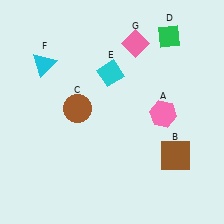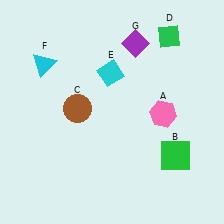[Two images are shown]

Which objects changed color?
B changed from brown to green. G changed from pink to purple.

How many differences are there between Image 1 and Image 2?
There are 2 differences between the two images.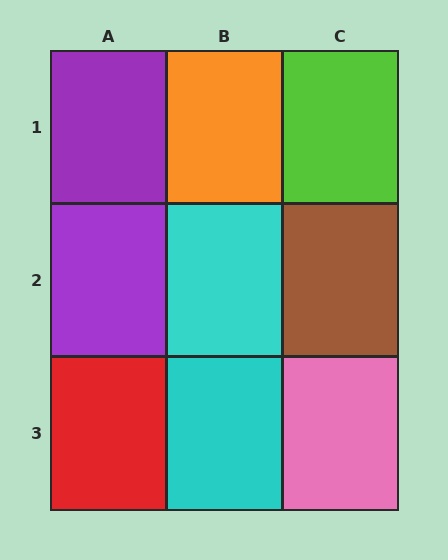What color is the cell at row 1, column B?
Orange.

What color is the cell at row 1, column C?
Lime.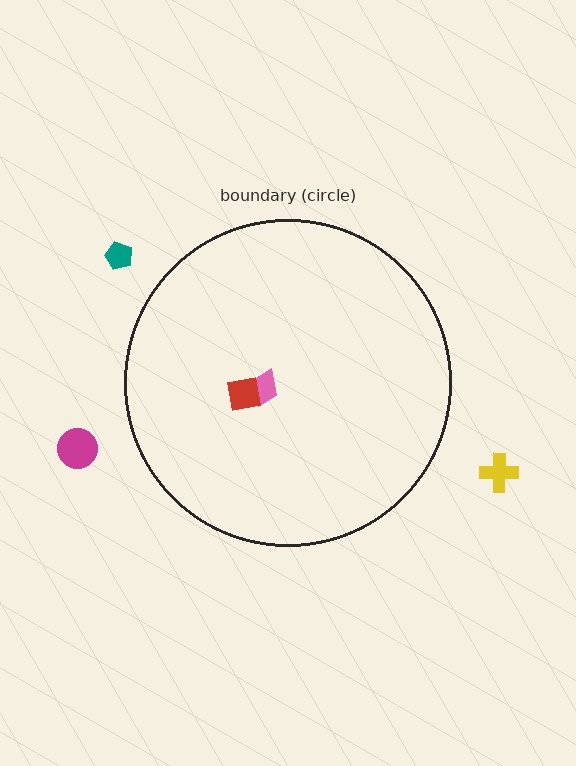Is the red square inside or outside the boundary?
Inside.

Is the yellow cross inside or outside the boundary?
Outside.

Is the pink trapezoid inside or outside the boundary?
Inside.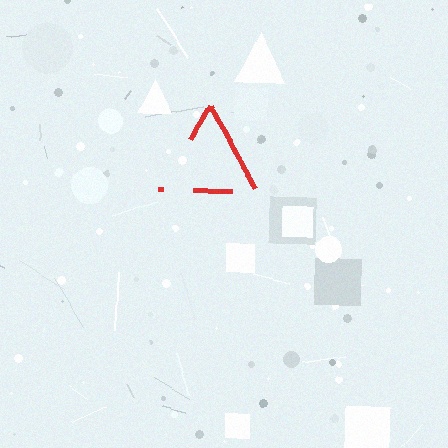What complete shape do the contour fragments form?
The contour fragments form a triangle.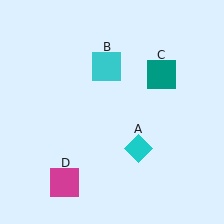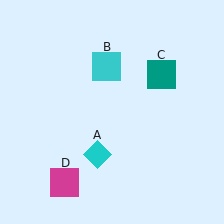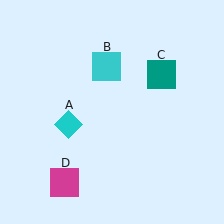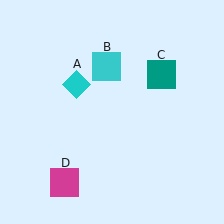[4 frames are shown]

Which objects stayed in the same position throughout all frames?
Cyan square (object B) and teal square (object C) and magenta square (object D) remained stationary.